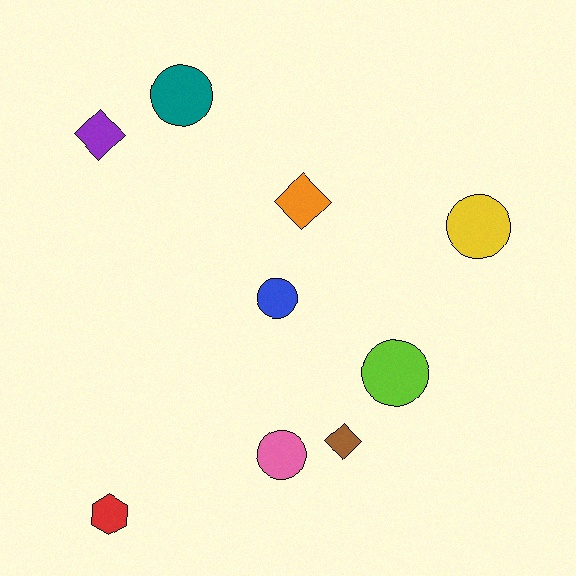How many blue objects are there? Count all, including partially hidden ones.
There is 1 blue object.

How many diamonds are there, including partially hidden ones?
There are 3 diamonds.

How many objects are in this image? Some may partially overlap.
There are 9 objects.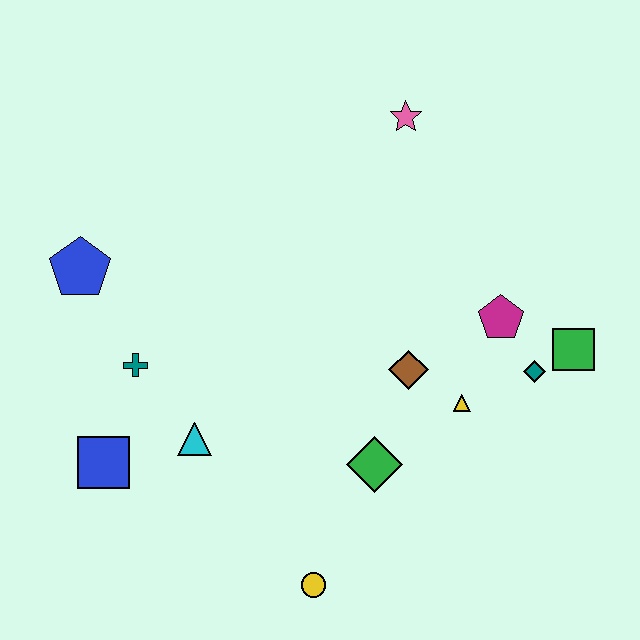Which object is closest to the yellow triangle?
The brown diamond is closest to the yellow triangle.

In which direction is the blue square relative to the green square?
The blue square is to the left of the green square.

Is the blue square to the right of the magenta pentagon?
No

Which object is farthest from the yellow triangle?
The blue pentagon is farthest from the yellow triangle.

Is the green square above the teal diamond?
Yes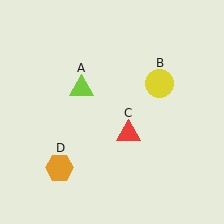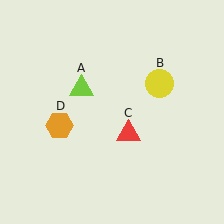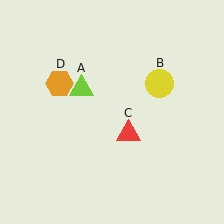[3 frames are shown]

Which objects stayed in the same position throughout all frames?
Lime triangle (object A) and yellow circle (object B) and red triangle (object C) remained stationary.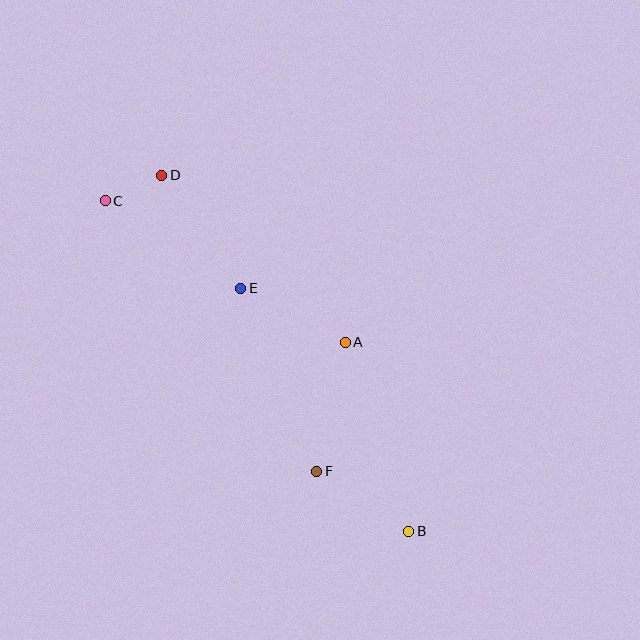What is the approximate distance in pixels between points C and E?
The distance between C and E is approximately 162 pixels.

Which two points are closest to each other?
Points C and D are closest to each other.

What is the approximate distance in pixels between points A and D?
The distance between A and D is approximately 248 pixels.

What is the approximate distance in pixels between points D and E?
The distance between D and E is approximately 138 pixels.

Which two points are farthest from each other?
Points B and C are farthest from each other.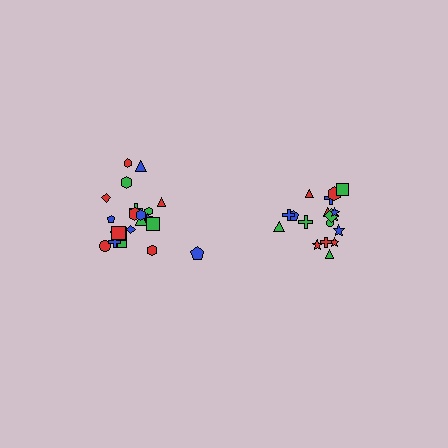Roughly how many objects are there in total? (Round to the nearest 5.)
Roughly 40 objects in total.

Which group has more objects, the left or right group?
The left group.